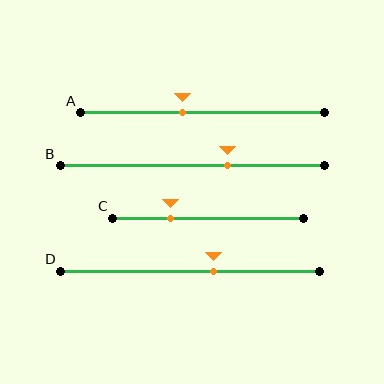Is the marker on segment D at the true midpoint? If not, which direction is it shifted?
No, the marker on segment D is shifted to the right by about 9% of the segment length.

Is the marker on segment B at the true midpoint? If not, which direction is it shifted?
No, the marker on segment B is shifted to the right by about 13% of the segment length.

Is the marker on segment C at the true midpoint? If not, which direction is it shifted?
No, the marker on segment C is shifted to the left by about 20% of the segment length.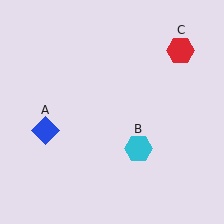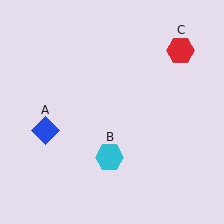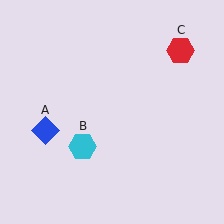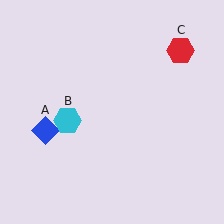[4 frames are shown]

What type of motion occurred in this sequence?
The cyan hexagon (object B) rotated clockwise around the center of the scene.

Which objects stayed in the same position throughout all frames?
Blue diamond (object A) and red hexagon (object C) remained stationary.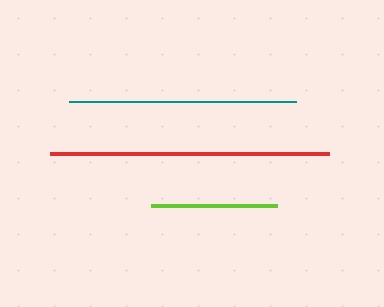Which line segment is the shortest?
The lime line is the shortest at approximately 127 pixels.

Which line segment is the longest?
The red line is the longest at approximately 279 pixels.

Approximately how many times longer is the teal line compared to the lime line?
The teal line is approximately 1.8 times the length of the lime line.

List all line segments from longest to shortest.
From longest to shortest: red, teal, lime.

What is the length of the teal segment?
The teal segment is approximately 228 pixels long.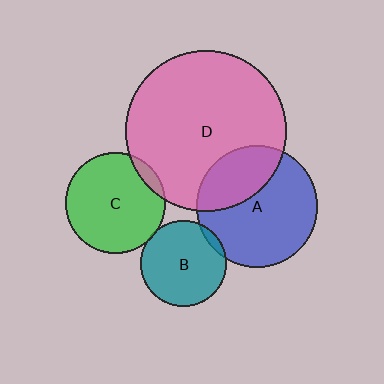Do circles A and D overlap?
Yes.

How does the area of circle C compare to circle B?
Approximately 1.4 times.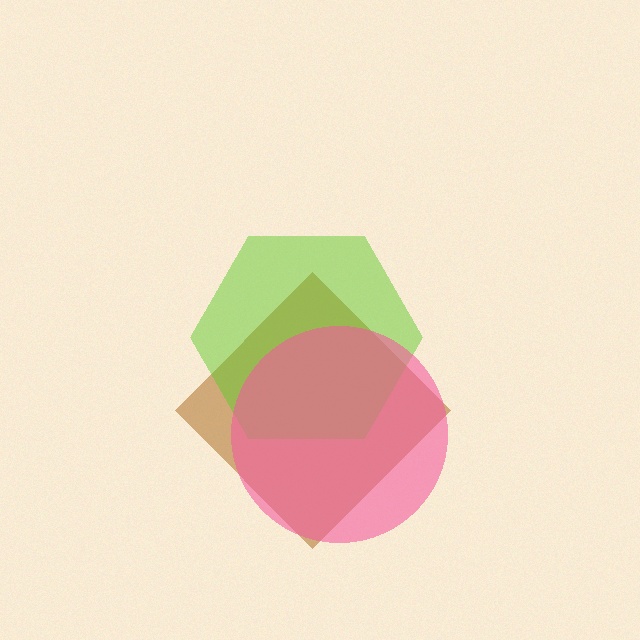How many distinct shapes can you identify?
There are 3 distinct shapes: a brown diamond, a lime hexagon, a pink circle.